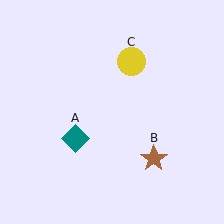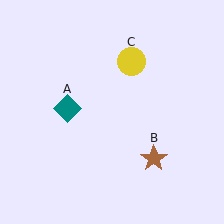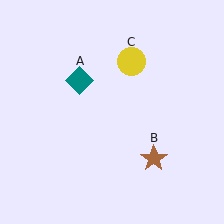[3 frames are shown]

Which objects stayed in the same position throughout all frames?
Brown star (object B) and yellow circle (object C) remained stationary.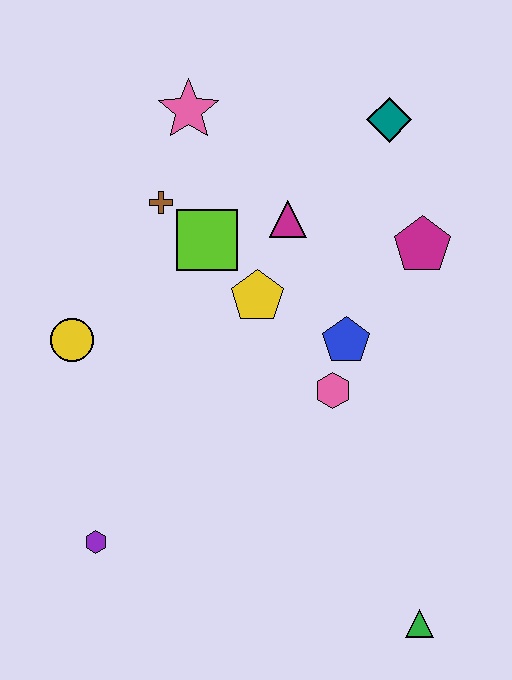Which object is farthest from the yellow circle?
The green triangle is farthest from the yellow circle.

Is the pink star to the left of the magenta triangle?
Yes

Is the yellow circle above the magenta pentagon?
No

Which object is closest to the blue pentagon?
The pink hexagon is closest to the blue pentagon.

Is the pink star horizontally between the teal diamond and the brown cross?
Yes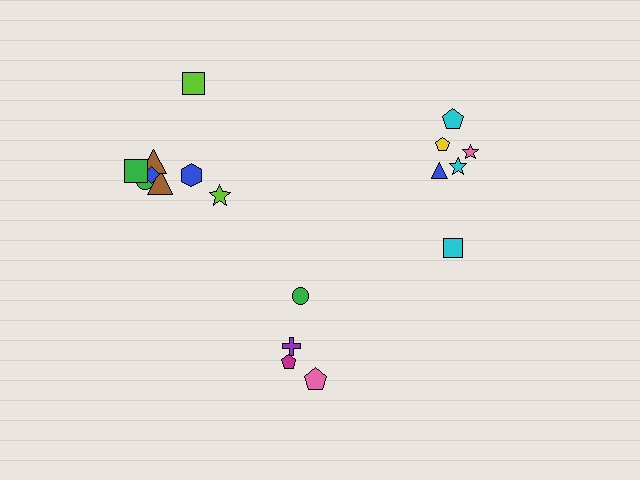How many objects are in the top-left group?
There are 8 objects.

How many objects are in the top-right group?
There are 6 objects.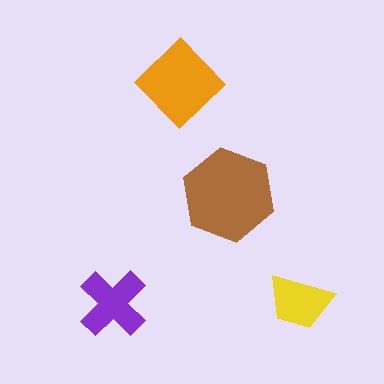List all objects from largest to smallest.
The brown hexagon, the orange diamond, the purple cross, the yellow trapezoid.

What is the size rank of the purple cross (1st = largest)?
3rd.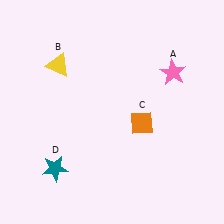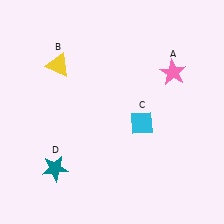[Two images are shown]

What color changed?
The diamond (C) changed from orange in Image 1 to cyan in Image 2.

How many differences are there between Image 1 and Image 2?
There is 1 difference between the two images.